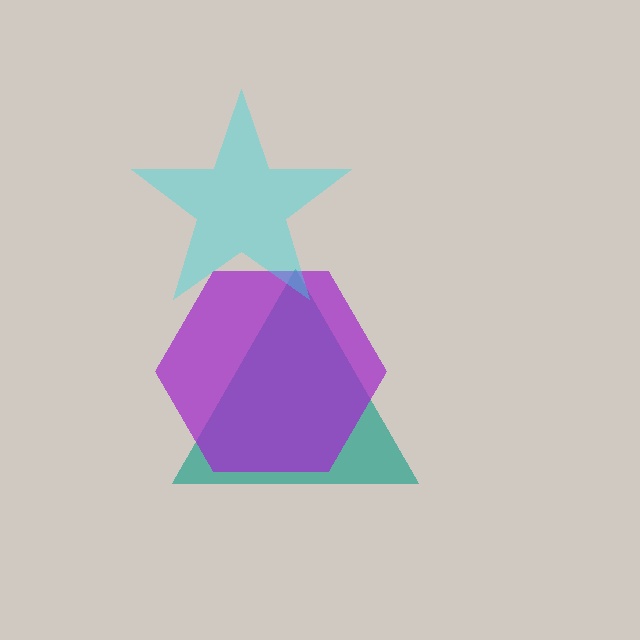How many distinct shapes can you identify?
There are 3 distinct shapes: a teal triangle, a purple hexagon, a cyan star.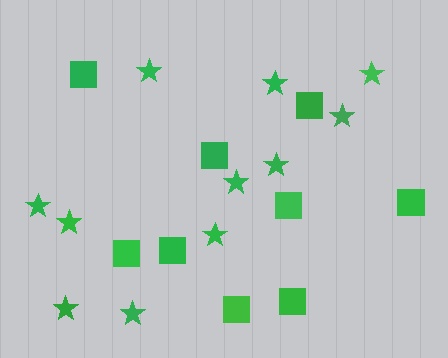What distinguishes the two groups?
There are 2 groups: one group of squares (9) and one group of stars (11).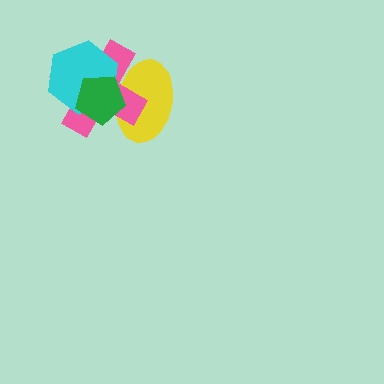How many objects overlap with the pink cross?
3 objects overlap with the pink cross.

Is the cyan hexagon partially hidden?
Yes, it is partially covered by another shape.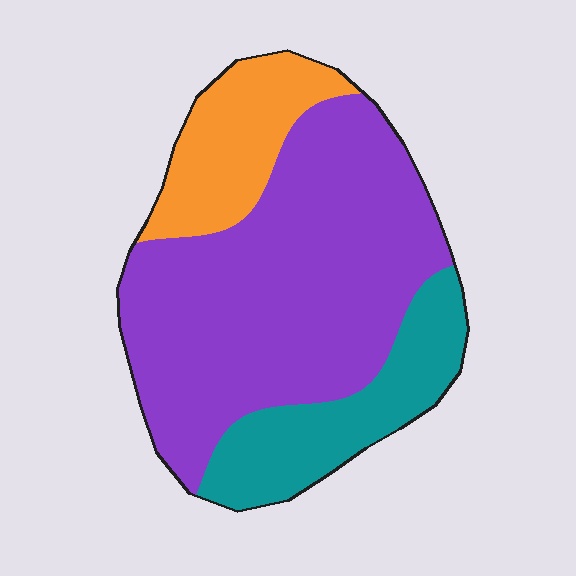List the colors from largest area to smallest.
From largest to smallest: purple, teal, orange.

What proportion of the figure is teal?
Teal takes up about one fifth (1/5) of the figure.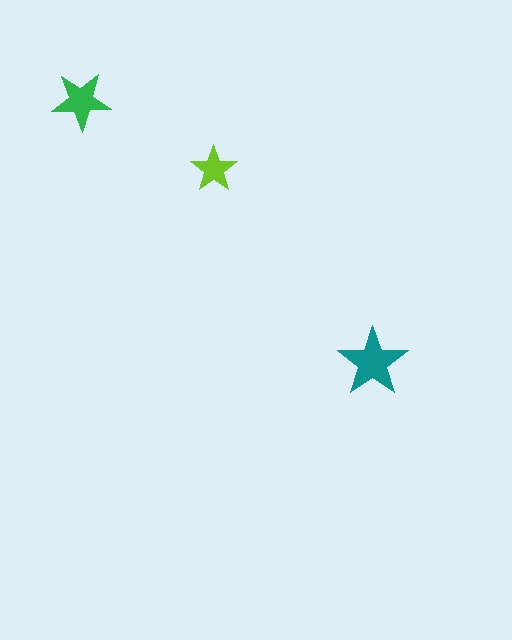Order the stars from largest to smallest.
the teal one, the green one, the lime one.